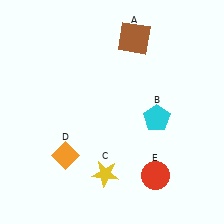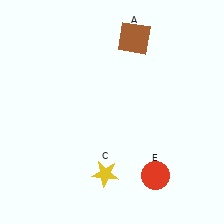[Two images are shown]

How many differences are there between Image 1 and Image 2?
There are 2 differences between the two images.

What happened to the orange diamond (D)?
The orange diamond (D) was removed in Image 2. It was in the bottom-left area of Image 1.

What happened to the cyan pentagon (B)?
The cyan pentagon (B) was removed in Image 2. It was in the bottom-right area of Image 1.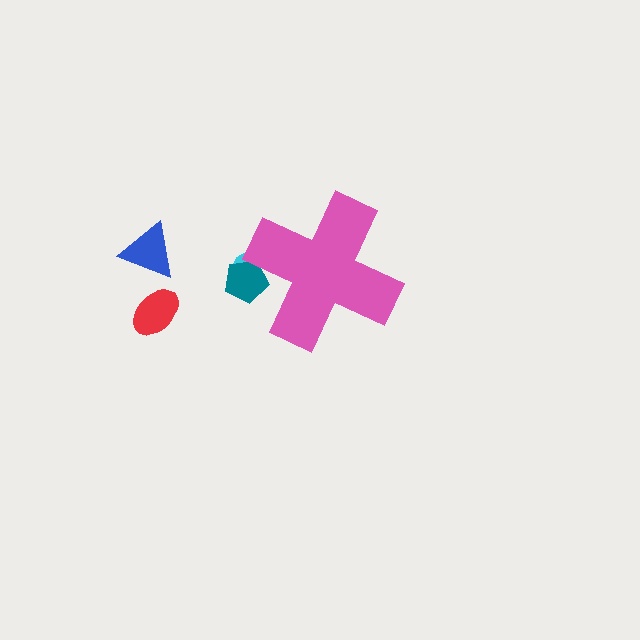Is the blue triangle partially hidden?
No, the blue triangle is fully visible.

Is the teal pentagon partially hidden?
Yes, the teal pentagon is partially hidden behind the pink cross.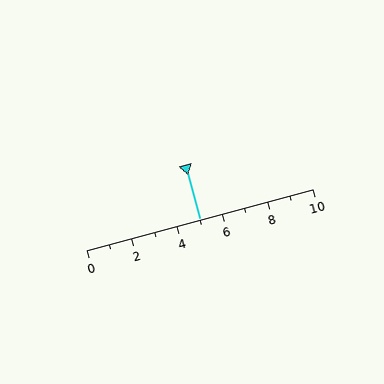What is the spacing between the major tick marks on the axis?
The major ticks are spaced 2 apart.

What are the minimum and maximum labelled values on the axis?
The axis runs from 0 to 10.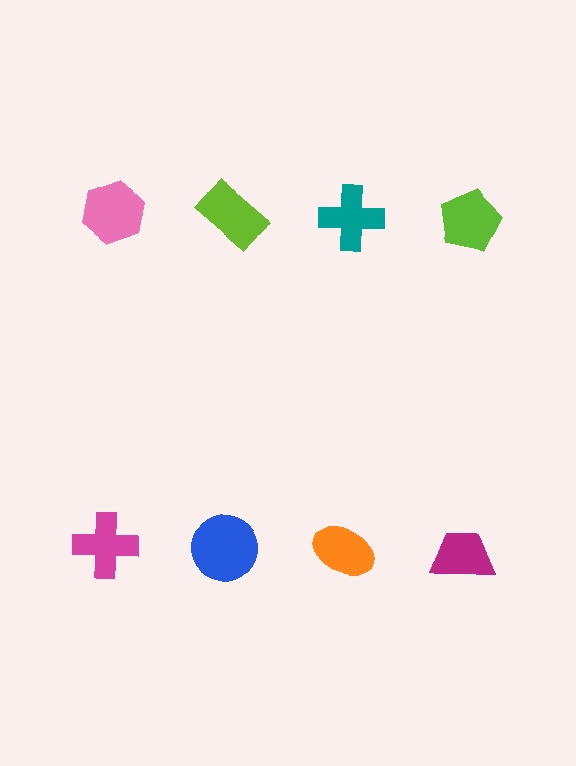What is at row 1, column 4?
A lime pentagon.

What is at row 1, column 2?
A lime rectangle.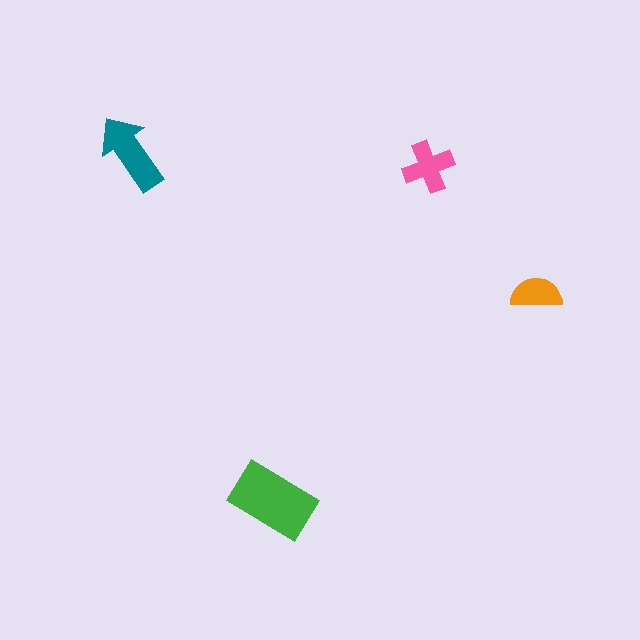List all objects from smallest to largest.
The orange semicircle, the pink cross, the teal arrow, the green rectangle.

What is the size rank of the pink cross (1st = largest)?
3rd.